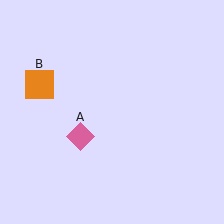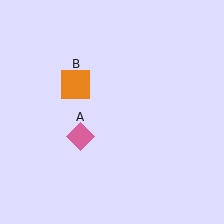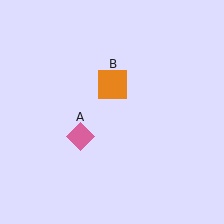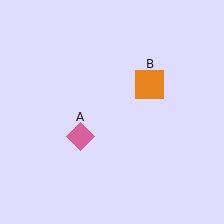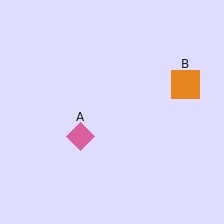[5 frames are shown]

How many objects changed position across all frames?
1 object changed position: orange square (object B).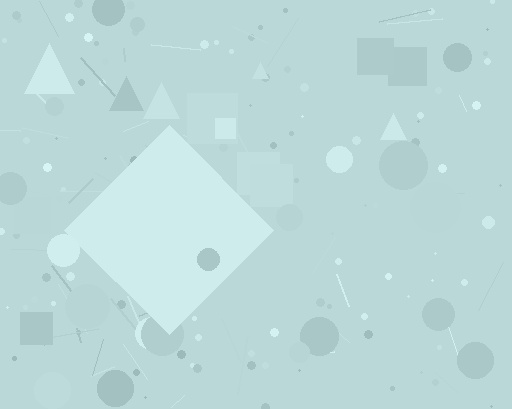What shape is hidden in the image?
A diamond is hidden in the image.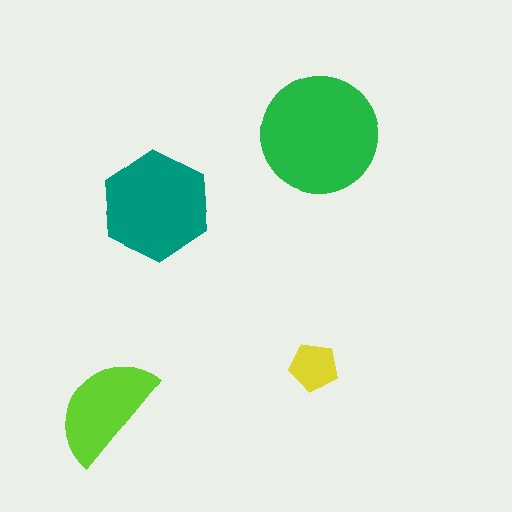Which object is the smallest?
The yellow pentagon.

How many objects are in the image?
There are 4 objects in the image.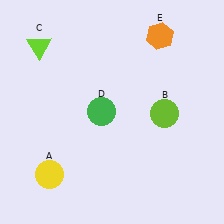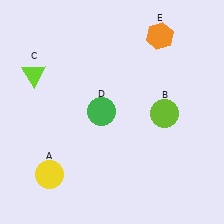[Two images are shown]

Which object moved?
The lime triangle (C) moved down.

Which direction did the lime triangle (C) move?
The lime triangle (C) moved down.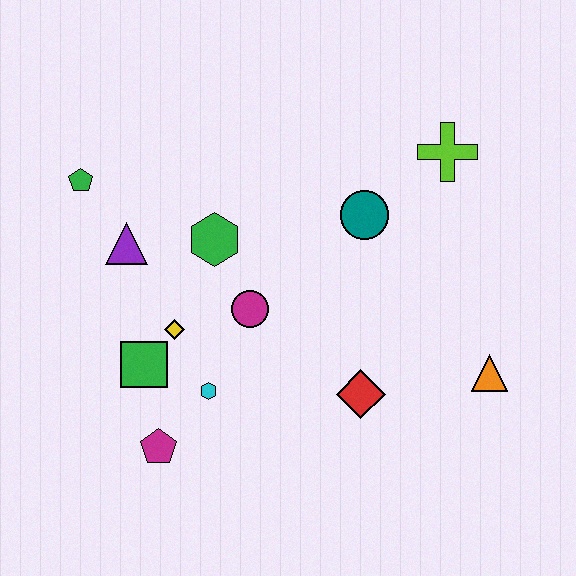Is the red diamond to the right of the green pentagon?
Yes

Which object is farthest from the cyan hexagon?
The lime cross is farthest from the cyan hexagon.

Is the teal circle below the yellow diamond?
No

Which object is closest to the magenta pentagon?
The cyan hexagon is closest to the magenta pentagon.